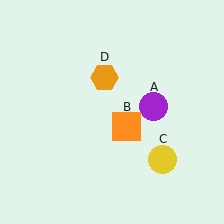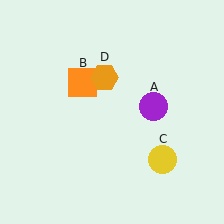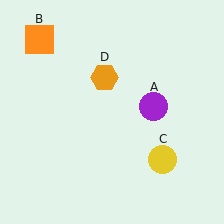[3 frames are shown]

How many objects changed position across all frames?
1 object changed position: orange square (object B).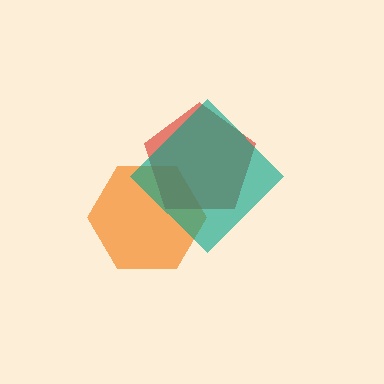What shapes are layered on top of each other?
The layered shapes are: an orange hexagon, a red pentagon, a teal diamond.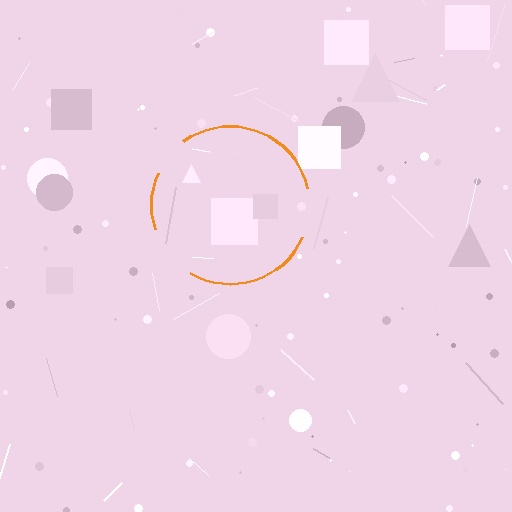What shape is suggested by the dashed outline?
The dashed outline suggests a circle.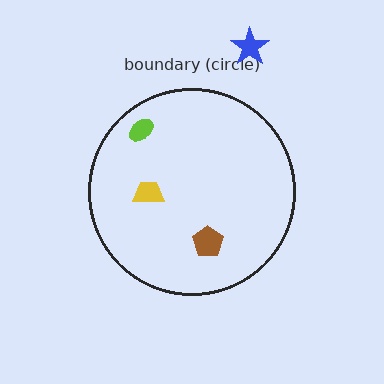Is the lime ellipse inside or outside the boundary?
Inside.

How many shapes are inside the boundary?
3 inside, 1 outside.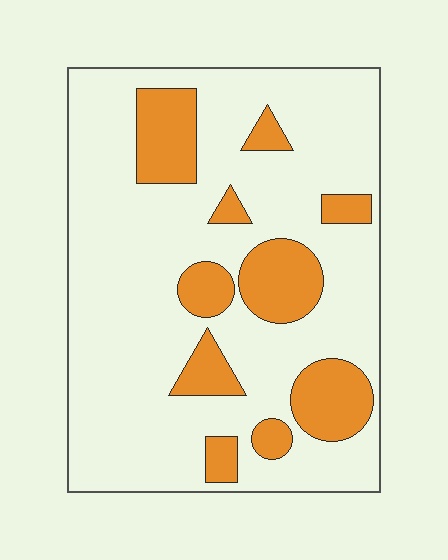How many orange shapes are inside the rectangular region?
10.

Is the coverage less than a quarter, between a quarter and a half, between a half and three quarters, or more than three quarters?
Less than a quarter.